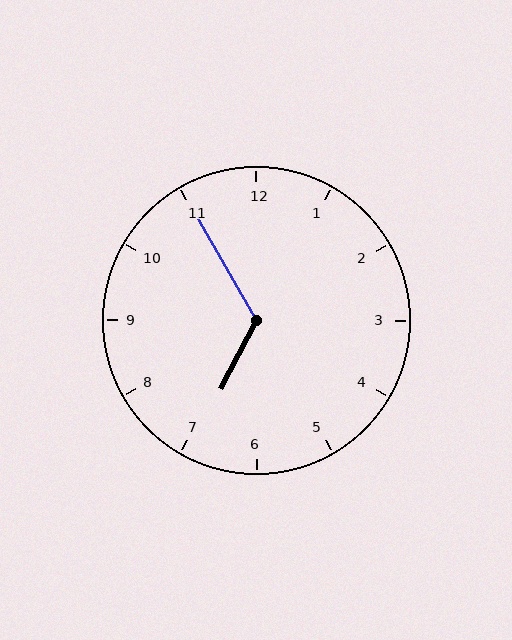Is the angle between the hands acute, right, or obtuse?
It is obtuse.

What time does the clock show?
6:55.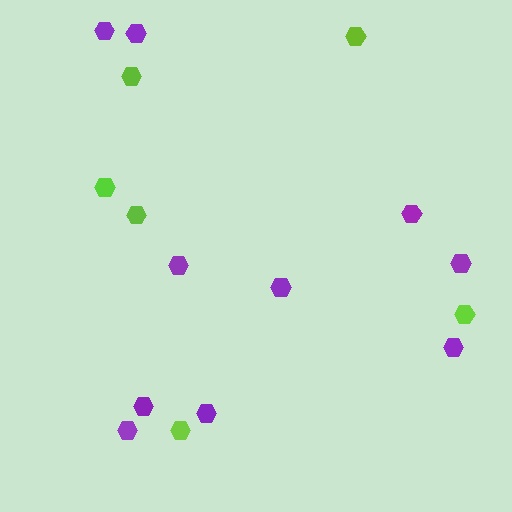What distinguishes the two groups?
There are 2 groups: one group of purple hexagons (10) and one group of lime hexagons (6).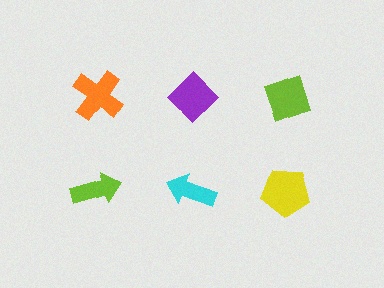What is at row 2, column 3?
A yellow pentagon.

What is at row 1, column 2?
A purple diamond.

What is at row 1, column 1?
An orange cross.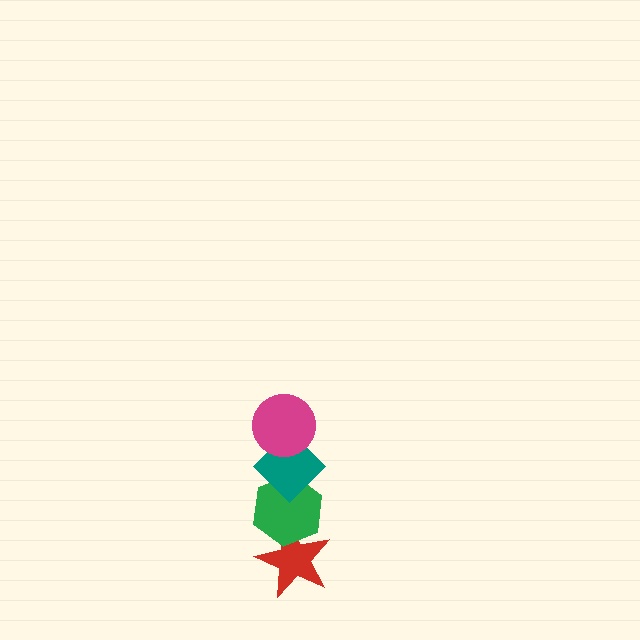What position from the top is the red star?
The red star is 4th from the top.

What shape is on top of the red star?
The green hexagon is on top of the red star.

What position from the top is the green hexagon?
The green hexagon is 3rd from the top.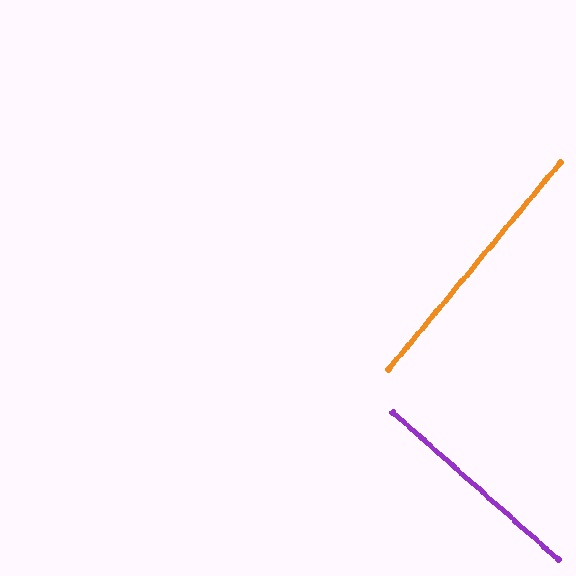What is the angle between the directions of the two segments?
Approximately 88 degrees.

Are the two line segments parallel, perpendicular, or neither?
Perpendicular — they meet at approximately 88°.